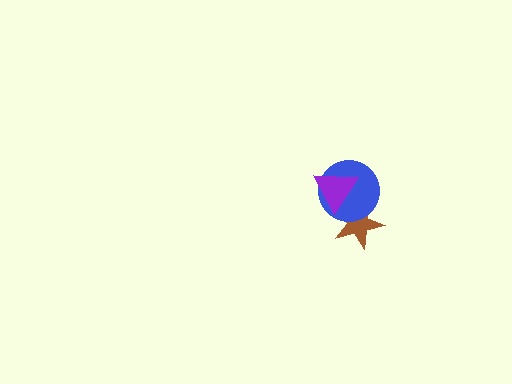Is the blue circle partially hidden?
Yes, it is partially covered by another shape.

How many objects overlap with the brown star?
2 objects overlap with the brown star.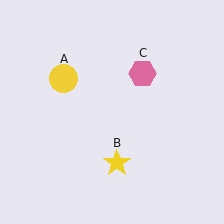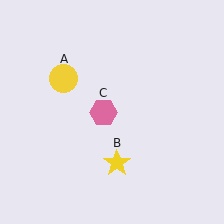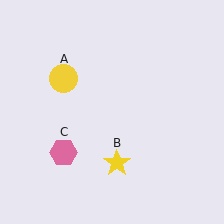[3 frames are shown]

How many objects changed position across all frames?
1 object changed position: pink hexagon (object C).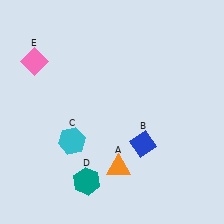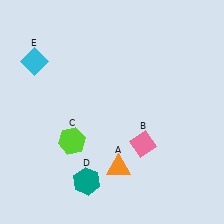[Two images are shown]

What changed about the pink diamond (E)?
In Image 1, E is pink. In Image 2, it changed to cyan.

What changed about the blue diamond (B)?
In Image 1, B is blue. In Image 2, it changed to pink.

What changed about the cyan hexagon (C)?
In Image 1, C is cyan. In Image 2, it changed to lime.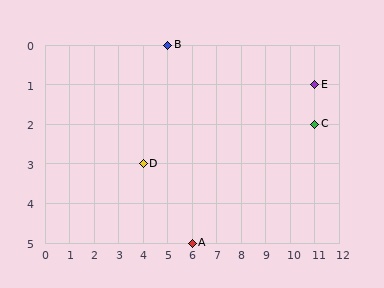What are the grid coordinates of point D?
Point D is at grid coordinates (4, 3).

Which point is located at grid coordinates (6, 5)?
Point A is at (6, 5).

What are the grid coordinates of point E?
Point E is at grid coordinates (11, 1).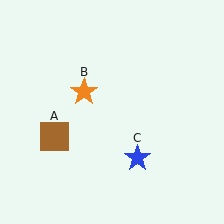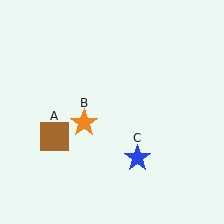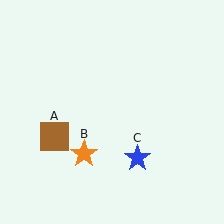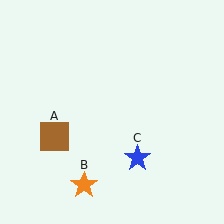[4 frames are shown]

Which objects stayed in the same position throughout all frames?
Brown square (object A) and blue star (object C) remained stationary.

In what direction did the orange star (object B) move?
The orange star (object B) moved down.